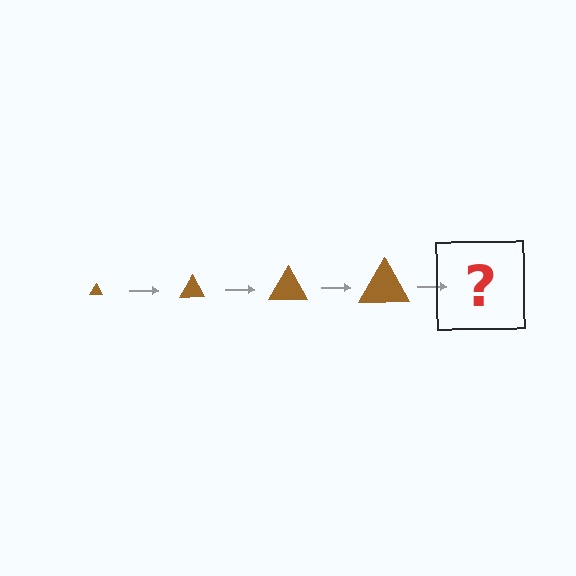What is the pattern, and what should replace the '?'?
The pattern is that the triangle gets progressively larger each step. The '?' should be a brown triangle, larger than the previous one.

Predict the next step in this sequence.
The next step is a brown triangle, larger than the previous one.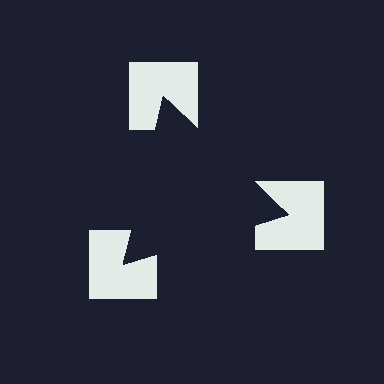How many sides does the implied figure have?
3 sides.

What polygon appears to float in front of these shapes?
An illusory triangle — its edges are inferred from the aligned wedge cuts in the notched squares, not physically drawn.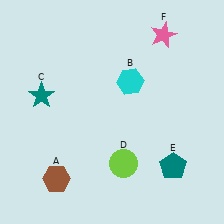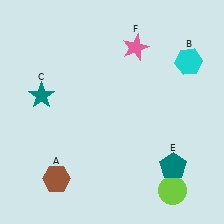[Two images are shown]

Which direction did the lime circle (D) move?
The lime circle (D) moved right.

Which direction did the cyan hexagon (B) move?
The cyan hexagon (B) moved right.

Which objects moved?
The objects that moved are: the cyan hexagon (B), the lime circle (D), the pink star (F).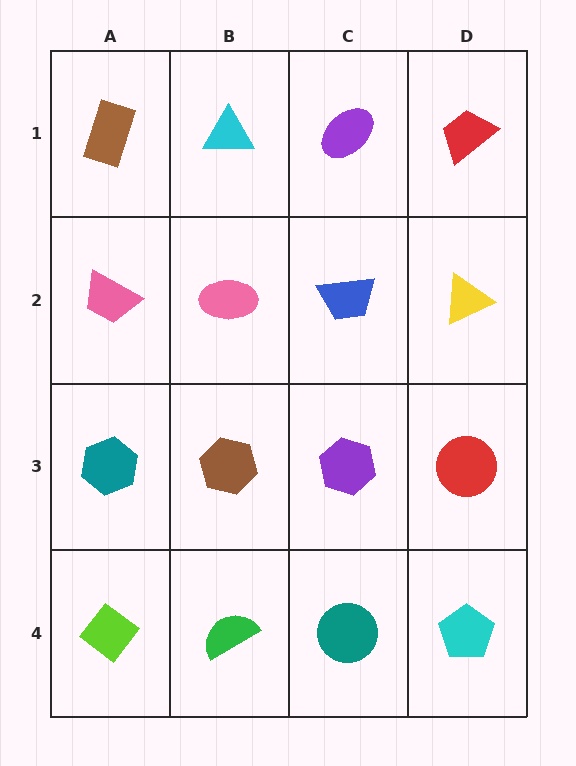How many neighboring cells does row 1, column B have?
3.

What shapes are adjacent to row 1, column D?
A yellow triangle (row 2, column D), a purple ellipse (row 1, column C).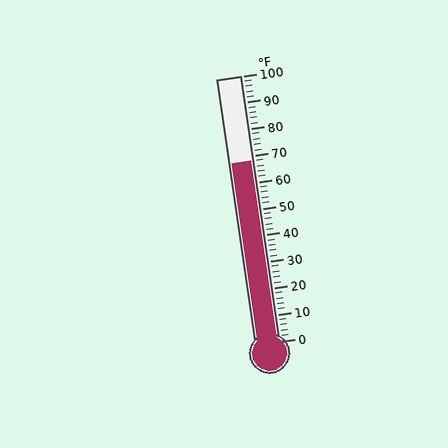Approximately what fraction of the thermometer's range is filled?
The thermometer is filled to approximately 70% of its range.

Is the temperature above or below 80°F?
The temperature is below 80°F.